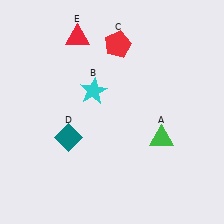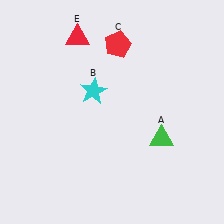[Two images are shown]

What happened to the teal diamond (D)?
The teal diamond (D) was removed in Image 2. It was in the bottom-left area of Image 1.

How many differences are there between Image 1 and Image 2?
There is 1 difference between the two images.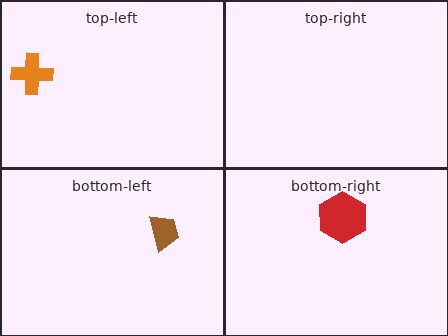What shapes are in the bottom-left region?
The brown trapezoid.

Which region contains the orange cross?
The top-left region.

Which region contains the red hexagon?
The bottom-right region.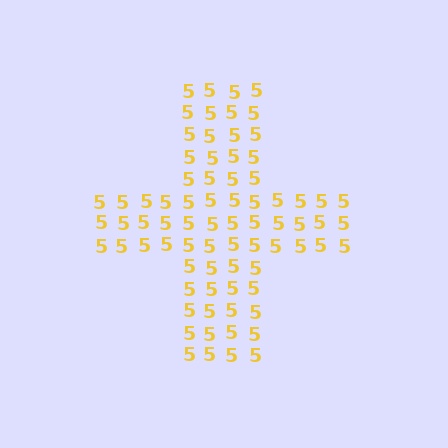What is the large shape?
The large shape is a cross.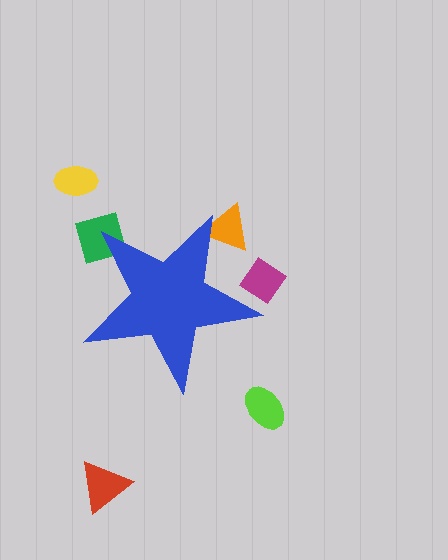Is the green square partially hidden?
Yes, the green square is partially hidden behind the blue star.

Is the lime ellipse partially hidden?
No, the lime ellipse is fully visible.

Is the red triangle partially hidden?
No, the red triangle is fully visible.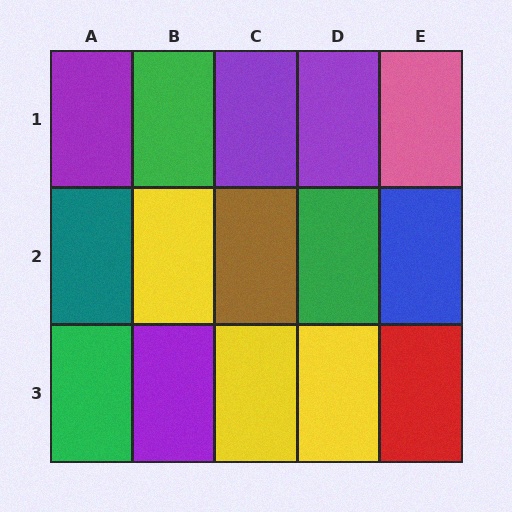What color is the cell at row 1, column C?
Purple.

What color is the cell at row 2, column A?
Teal.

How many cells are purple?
4 cells are purple.